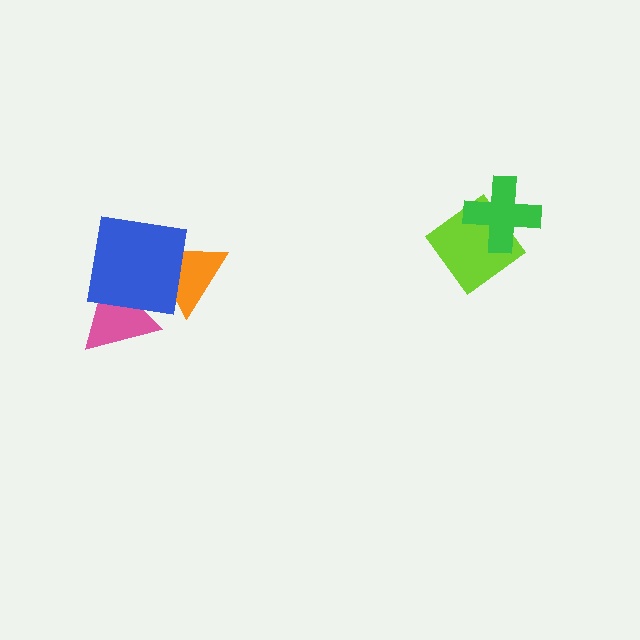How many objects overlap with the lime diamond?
1 object overlaps with the lime diamond.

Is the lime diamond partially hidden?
Yes, it is partially covered by another shape.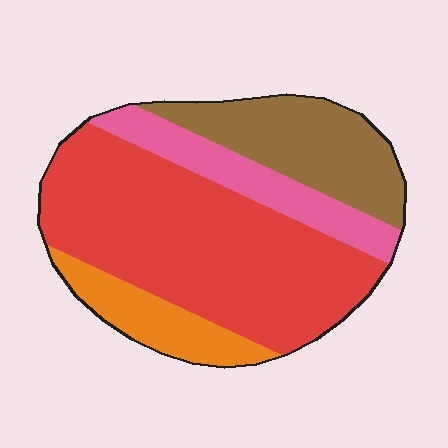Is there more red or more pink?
Red.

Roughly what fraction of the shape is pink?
Pink takes up about one eighth (1/8) of the shape.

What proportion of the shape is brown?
Brown covers around 20% of the shape.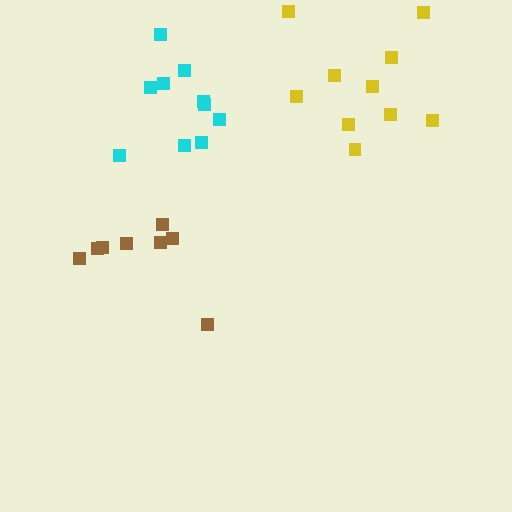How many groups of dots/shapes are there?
There are 3 groups.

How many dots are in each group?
Group 1: 8 dots, Group 2: 10 dots, Group 3: 10 dots (28 total).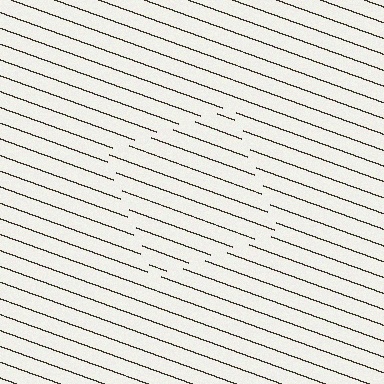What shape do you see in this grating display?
An illusory square. The interior of the shape contains the same grating, shifted by half a period — the contour is defined by the phase discontinuity where line-ends from the inner and outer gratings abut.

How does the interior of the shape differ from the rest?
The interior of the shape contains the same grating, shifted by half a period — the contour is defined by the phase discontinuity where line-ends from the inner and outer gratings abut.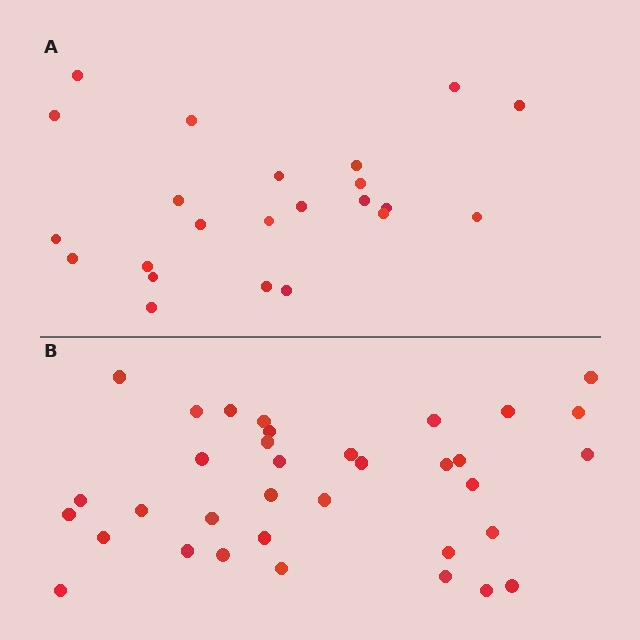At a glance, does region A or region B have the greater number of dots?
Region B (the bottom region) has more dots.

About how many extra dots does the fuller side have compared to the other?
Region B has roughly 12 or so more dots than region A.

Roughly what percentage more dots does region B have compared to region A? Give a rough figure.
About 50% more.